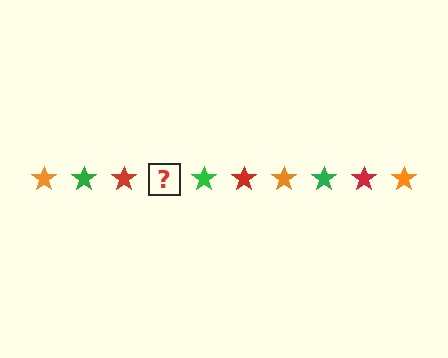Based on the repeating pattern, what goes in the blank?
The blank should be an orange star.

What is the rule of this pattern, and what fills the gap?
The rule is that the pattern cycles through orange, green, red stars. The gap should be filled with an orange star.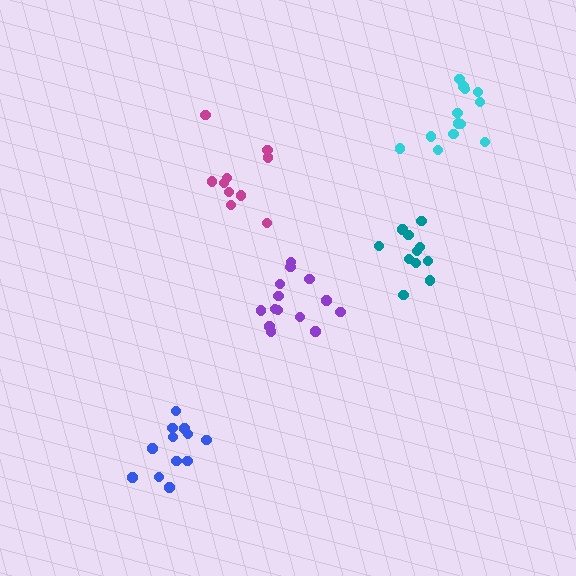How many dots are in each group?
Group 1: 14 dots, Group 2: 13 dots, Group 3: 12 dots, Group 4: 11 dots, Group 5: 10 dots (60 total).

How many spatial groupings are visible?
There are 5 spatial groupings.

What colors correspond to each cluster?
The clusters are colored: purple, cyan, blue, teal, magenta.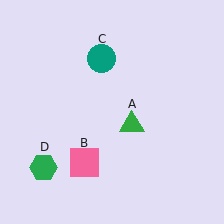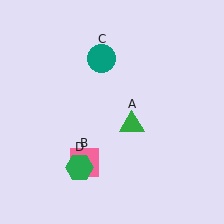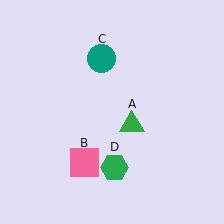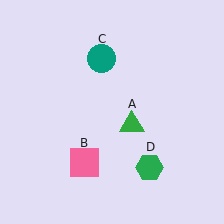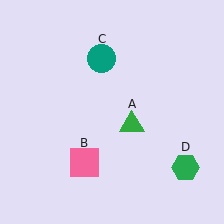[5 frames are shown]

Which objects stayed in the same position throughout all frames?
Green triangle (object A) and pink square (object B) and teal circle (object C) remained stationary.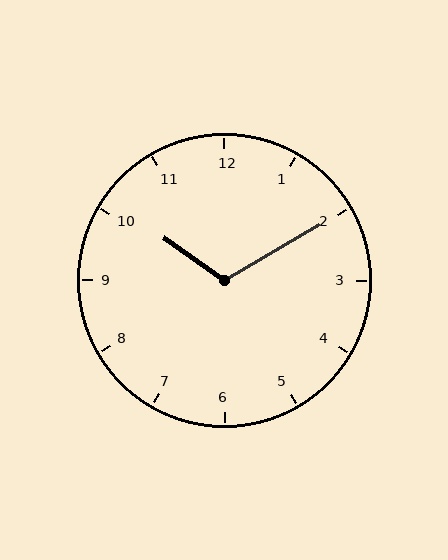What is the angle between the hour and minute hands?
Approximately 115 degrees.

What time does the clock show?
10:10.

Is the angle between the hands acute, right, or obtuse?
It is obtuse.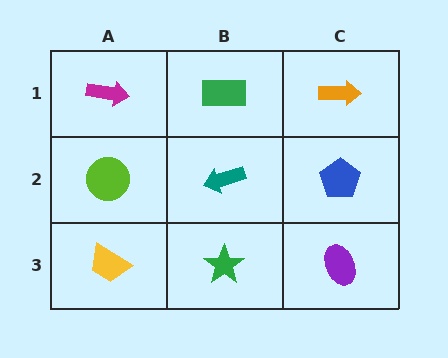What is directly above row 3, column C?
A blue pentagon.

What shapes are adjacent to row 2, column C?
An orange arrow (row 1, column C), a purple ellipse (row 3, column C), a teal arrow (row 2, column B).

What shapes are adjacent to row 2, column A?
A magenta arrow (row 1, column A), a yellow trapezoid (row 3, column A), a teal arrow (row 2, column B).